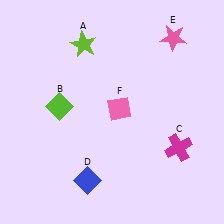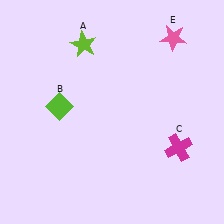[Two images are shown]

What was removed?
The blue diamond (D), the pink diamond (F) were removed in Image 2.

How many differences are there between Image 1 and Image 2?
There are 2 differences between the two images.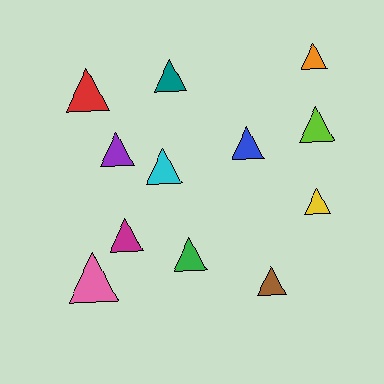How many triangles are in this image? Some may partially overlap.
There are 12 triangles.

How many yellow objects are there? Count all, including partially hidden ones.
There is 1 yellow object.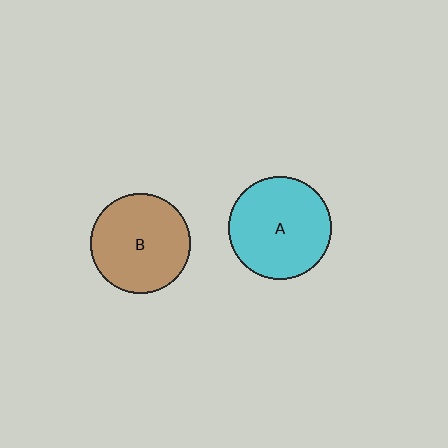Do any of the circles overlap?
No, none of the circles overlap.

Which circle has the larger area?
Circle A (cyan).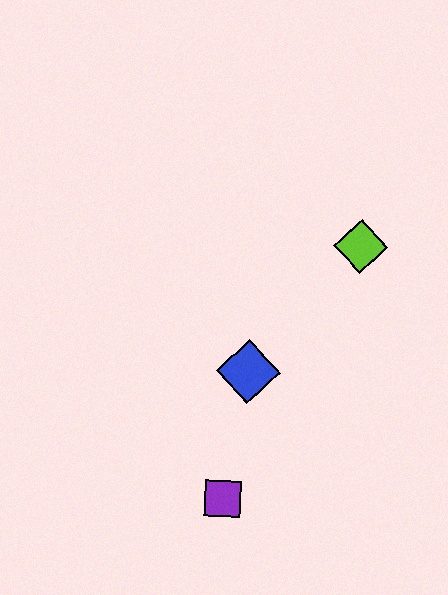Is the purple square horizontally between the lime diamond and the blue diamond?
No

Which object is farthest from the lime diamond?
The purple square is farthest from the lime diamond.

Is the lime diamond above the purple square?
Yes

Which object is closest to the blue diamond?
The purple square is closest to the blue diamond.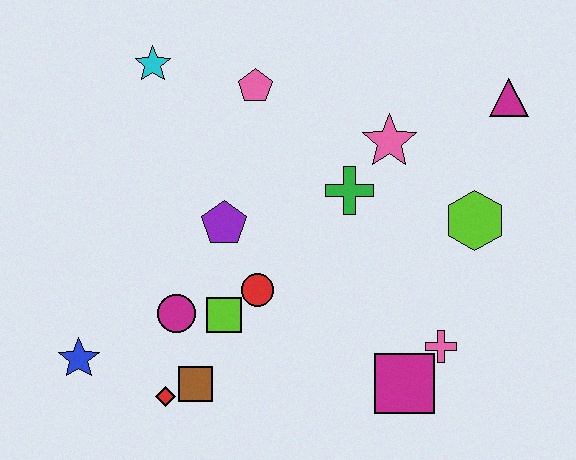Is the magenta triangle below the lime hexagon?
No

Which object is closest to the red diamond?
The brown square is closest to the red diamond.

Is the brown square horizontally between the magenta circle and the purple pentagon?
Yes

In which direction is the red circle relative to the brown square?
The red circle is above the brown square.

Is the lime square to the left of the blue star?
No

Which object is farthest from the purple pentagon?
The magenta triangle is farthest from the purple pentagon.